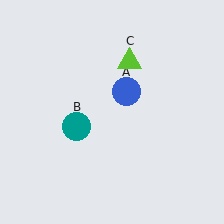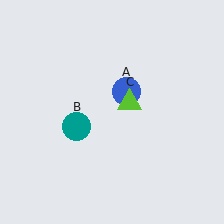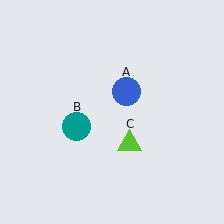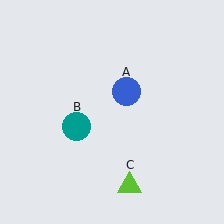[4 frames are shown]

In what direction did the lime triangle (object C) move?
The lime triangle (object C) moved down.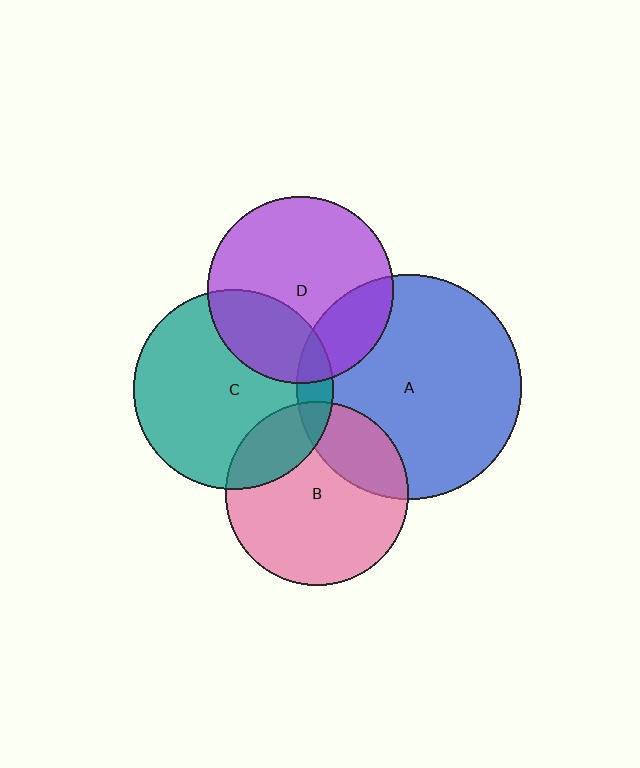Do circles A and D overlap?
Yes.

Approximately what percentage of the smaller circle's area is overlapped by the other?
Approximately 20%.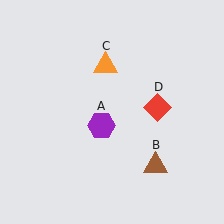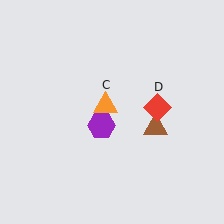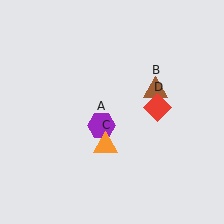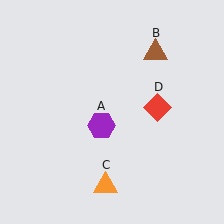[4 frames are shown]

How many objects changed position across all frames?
2 objects changed position: brown triangle (object B), orange triangle (object C).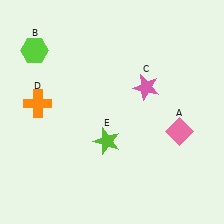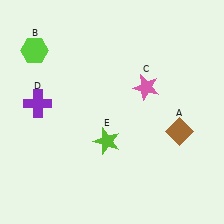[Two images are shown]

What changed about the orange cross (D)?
In Image 1, D is orange. In Image 2, it changed to purple.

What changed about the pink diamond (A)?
In Image 1, A is pink. In Image 2, it changed to brown.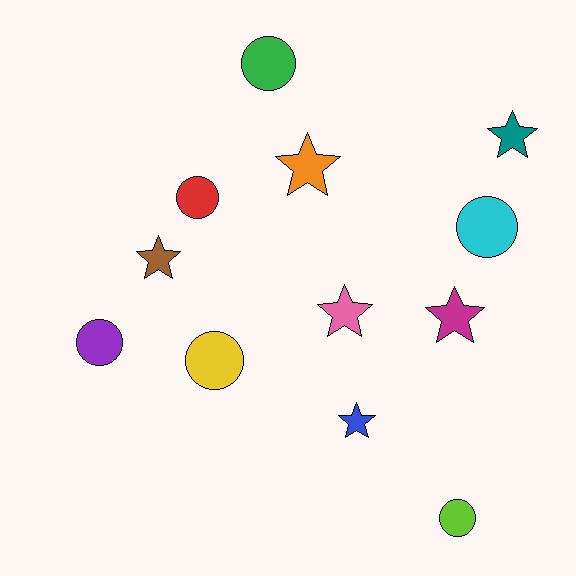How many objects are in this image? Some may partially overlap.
There are 12 objects.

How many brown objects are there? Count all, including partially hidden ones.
There is 1 brown object.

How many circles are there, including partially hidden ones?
There are 6 circles.